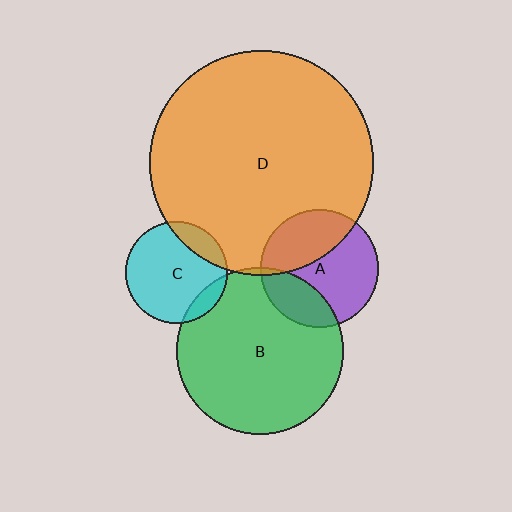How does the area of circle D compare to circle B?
Approximately 1.8 times.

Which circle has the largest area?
Circle D (orange).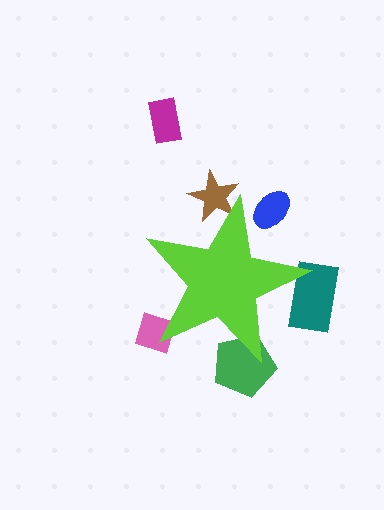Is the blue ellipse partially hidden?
Yes, the blue ellipse is partially hidden behind the lime star.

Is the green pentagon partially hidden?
Yes, the green pentagon is partially hidden behind the lime star.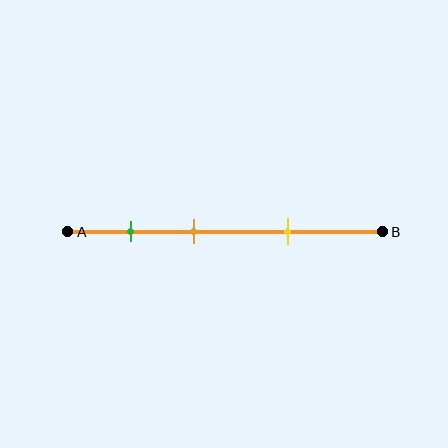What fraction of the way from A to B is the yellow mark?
The yellow mark is approximately 70% (0.7) of the way from A to B.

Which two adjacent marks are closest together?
The green and orange marks are the closest adjacent pair.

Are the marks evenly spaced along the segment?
Yes, the marks are approximately evenly spaced.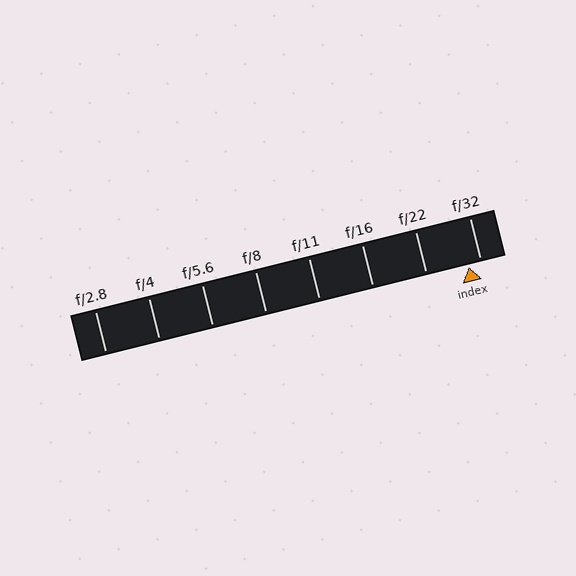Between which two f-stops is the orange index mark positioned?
The index mark is between f/22 and f/32.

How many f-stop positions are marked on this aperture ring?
There are 8 f-stop positions marked.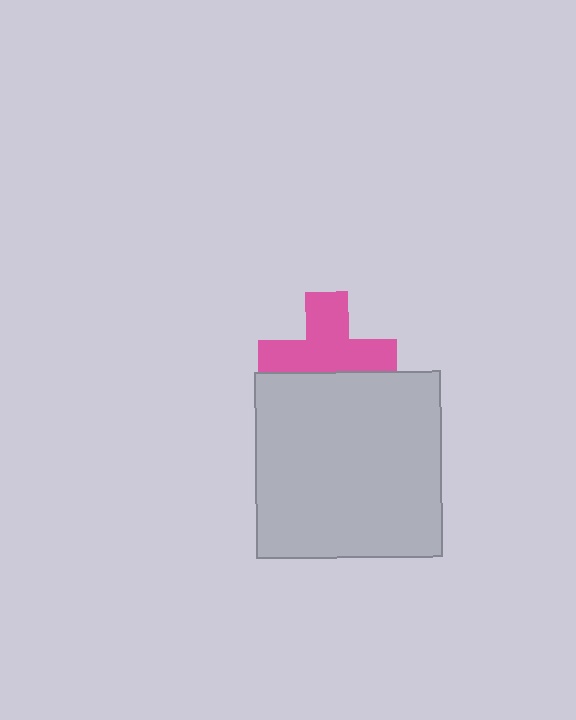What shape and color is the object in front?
The object in front is a light gray square.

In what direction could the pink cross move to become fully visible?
The pink cross could move up. That would shift it out from behind the light gray square entirely.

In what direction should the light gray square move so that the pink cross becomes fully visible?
The light gray square should move down. That is the shortest direction to clear the overlap and leave the pink cross fully visible.